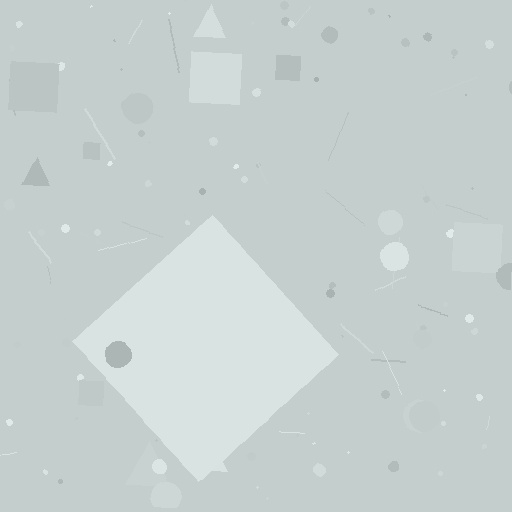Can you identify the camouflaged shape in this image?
The camouflaged shape is a diamond.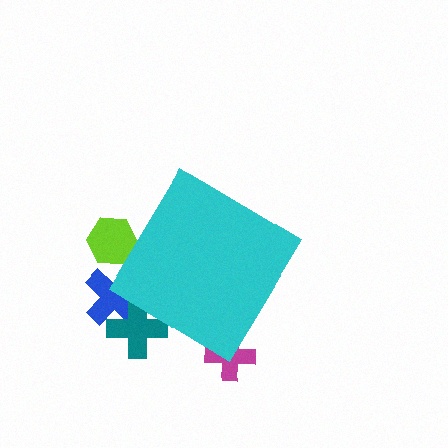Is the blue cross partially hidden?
Yes, the blue cross is partially hidden behind the cyan diamond.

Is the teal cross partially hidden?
Yes, the teal cross is partially hidden behind the cyan diamond.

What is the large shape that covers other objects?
A cyan diamond.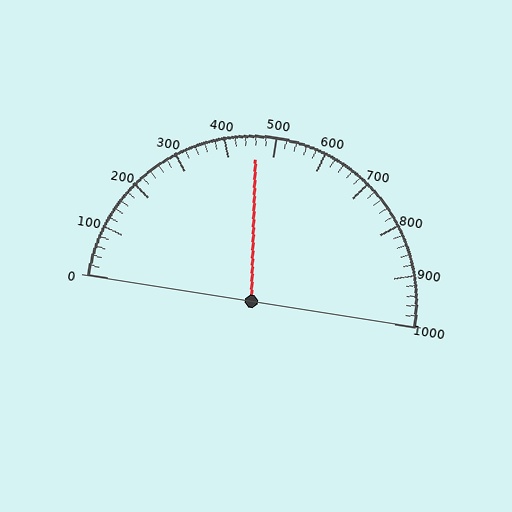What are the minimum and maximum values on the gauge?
The gauge ranges from 0 to 1000.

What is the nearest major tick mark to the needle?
The nearest major tick mark is 500.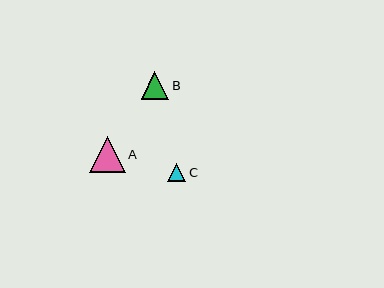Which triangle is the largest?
Triangle A is the largest with a size of approximately 36 pixels.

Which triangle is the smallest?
Triangle C is the smallest with a size of approximately 18 pixels.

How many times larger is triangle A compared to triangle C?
Triangle A is approximately 2.0 times the size of triangle C.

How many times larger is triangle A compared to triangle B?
Triangle A is approximately 1.3 times the size of triangle B.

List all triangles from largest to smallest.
From largest to smallest: A, B, C.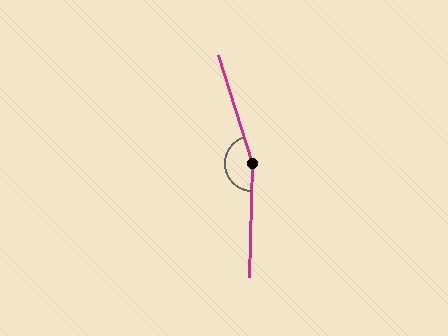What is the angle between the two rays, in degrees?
Approximately 161 degrees.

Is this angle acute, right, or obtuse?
It is obtuse.